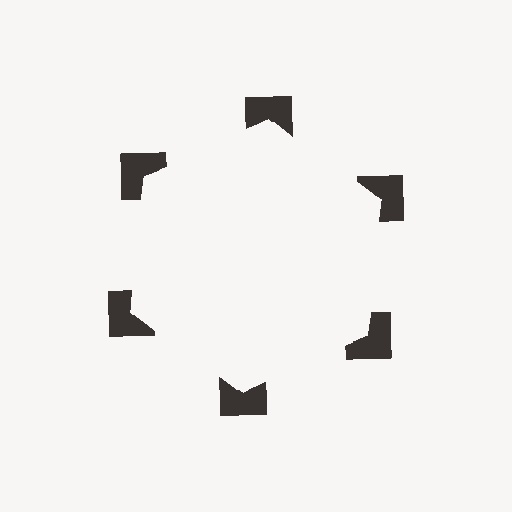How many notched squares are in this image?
There are 6 — one at each vertex of the illusory hexagon.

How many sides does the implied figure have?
6 sides.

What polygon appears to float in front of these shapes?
An illusory hexagon — its edges are inferred from the aligned wedge cuts in the notched squares, not physically drawn.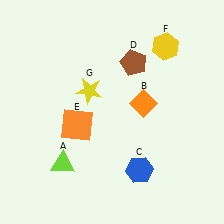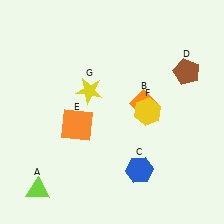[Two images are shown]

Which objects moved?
The objects that moved are: the lime triangle (A), the brown pentagon (D), the yellow hexagon (F).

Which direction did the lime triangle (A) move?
The lime triangle (A) moved down.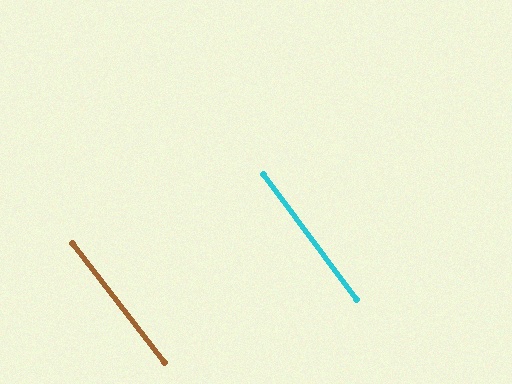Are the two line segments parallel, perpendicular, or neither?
Parallel — their directions differ by only 1.1°.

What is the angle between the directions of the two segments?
Approximately 1 degree.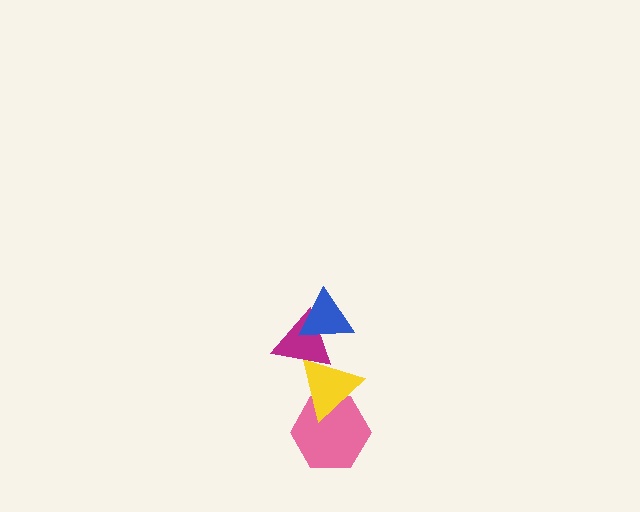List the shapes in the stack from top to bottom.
From top to bottom: the blue triangle, the magenta triangle, the yellow triangle, the pink hexagon.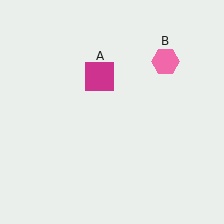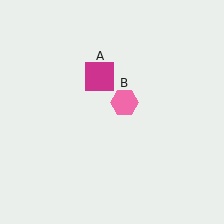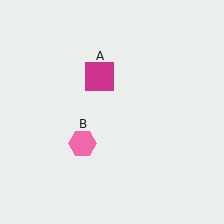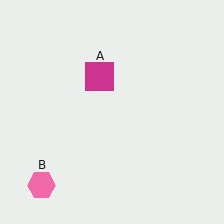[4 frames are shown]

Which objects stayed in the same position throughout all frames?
Magenta square (object A) remained stationary.